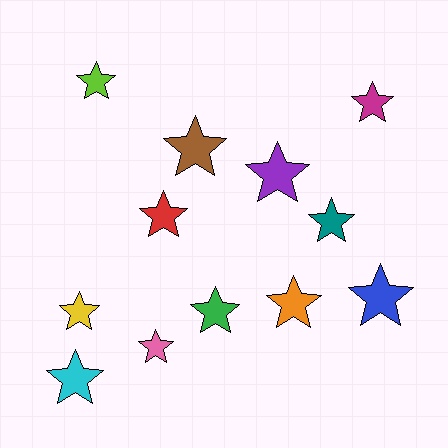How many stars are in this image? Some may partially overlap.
There are 12 stars.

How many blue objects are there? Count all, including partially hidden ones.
There is 1 blue object.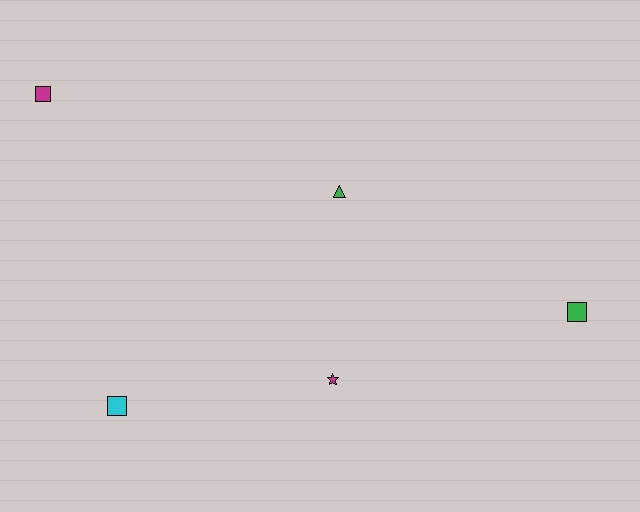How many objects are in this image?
There are 5 objects.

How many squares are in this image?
There are 3 squares.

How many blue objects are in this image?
There are no blue objects.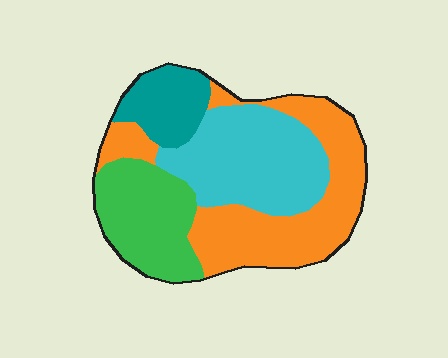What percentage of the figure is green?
Green covers about 20% of the figure.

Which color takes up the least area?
Teal, at roughly 10%.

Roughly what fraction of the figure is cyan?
Cyan covers 30% of the figure.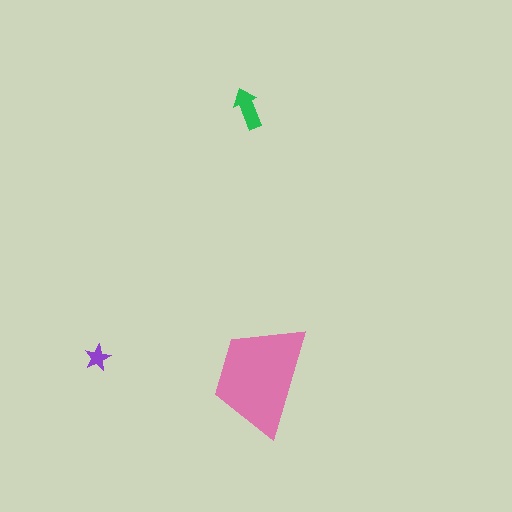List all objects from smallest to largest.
The purple star, the green arrow, the pink trapezoid.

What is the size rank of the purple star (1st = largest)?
3rd.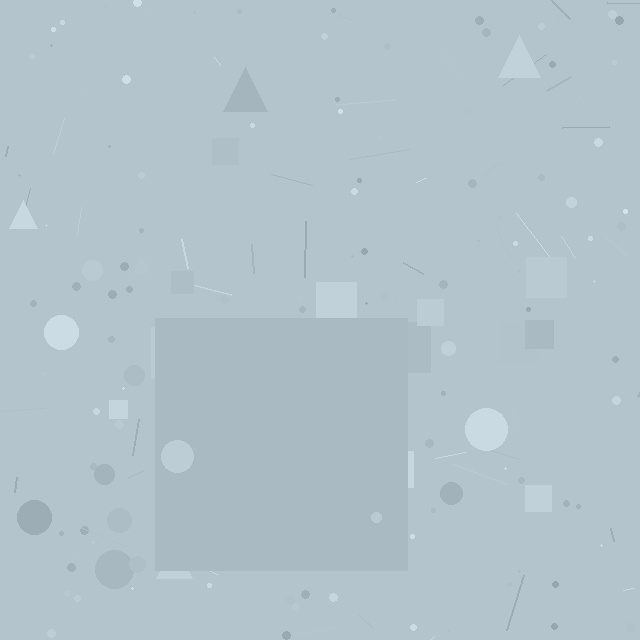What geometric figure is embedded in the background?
A square is embedded in the background.